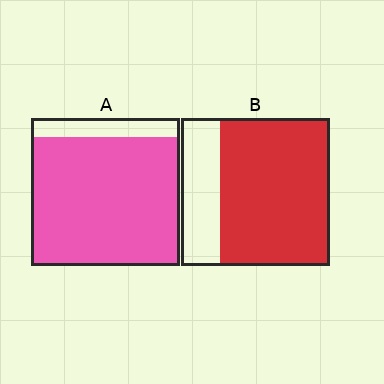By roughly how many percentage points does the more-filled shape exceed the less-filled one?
By roughly 15 percentage points (A over B).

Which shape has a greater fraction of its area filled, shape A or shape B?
Shape A.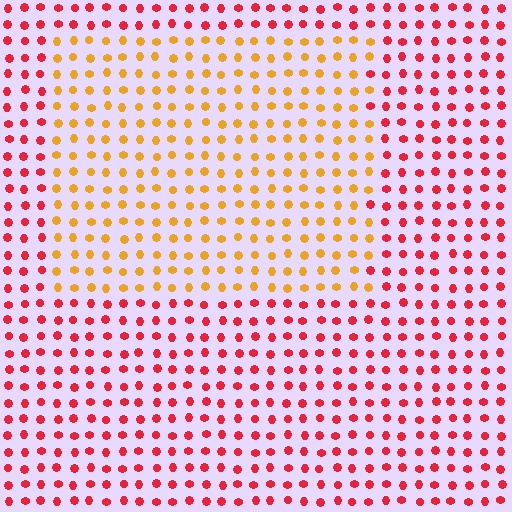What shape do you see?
I see a rectangle.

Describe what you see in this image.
The image is filled with small red elements in a uniform arrangement. A rectangle-shaped region is visible where the elements are tinted to a slightly different hue, forming a subtle color boundary.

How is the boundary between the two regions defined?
The boundary is defined purely by a slight shift in hue (about 46 degrees). Spacing, size, and orientation are identical on both sides.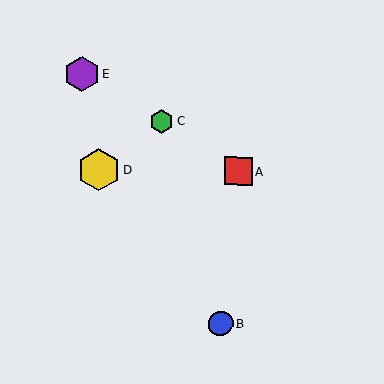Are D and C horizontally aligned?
No, D is at y≈170 and C is at y≈121.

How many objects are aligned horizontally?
2 objects (A, D) are aligned horizontally.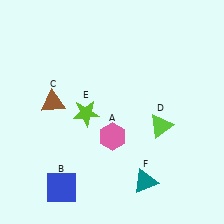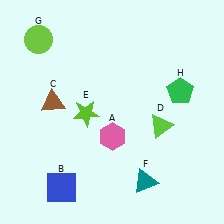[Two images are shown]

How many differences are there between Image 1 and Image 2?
There are 2 differences between the two images.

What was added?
A lime circle (G), a green pentagon (H) were added in Image 2.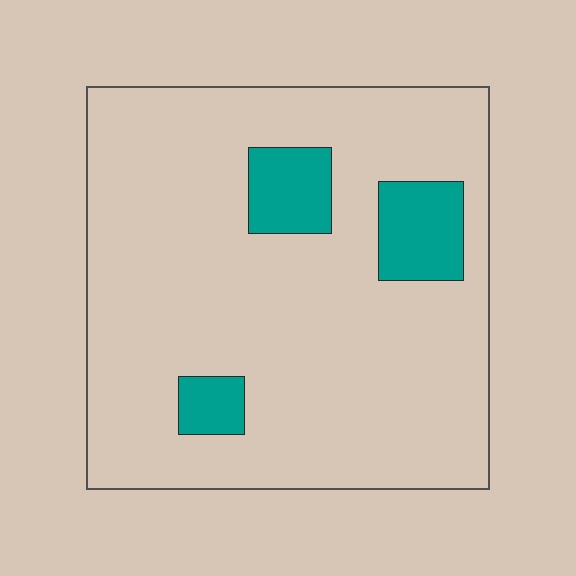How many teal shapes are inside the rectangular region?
3.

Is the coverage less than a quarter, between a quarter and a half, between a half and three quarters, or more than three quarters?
Less than a quarter.